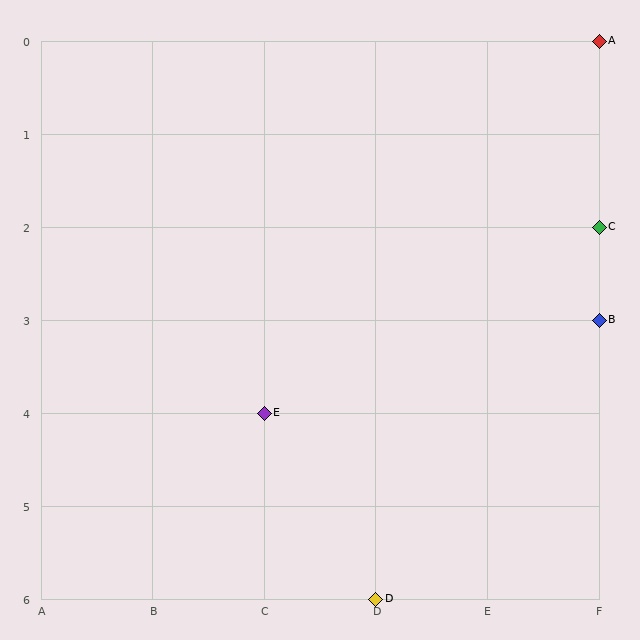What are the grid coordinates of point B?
Point B is at grid coordinates (F, 3).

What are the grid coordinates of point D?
Point D is at grid coordinates (D, 6).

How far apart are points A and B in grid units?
Points A and B are 3 rows apart.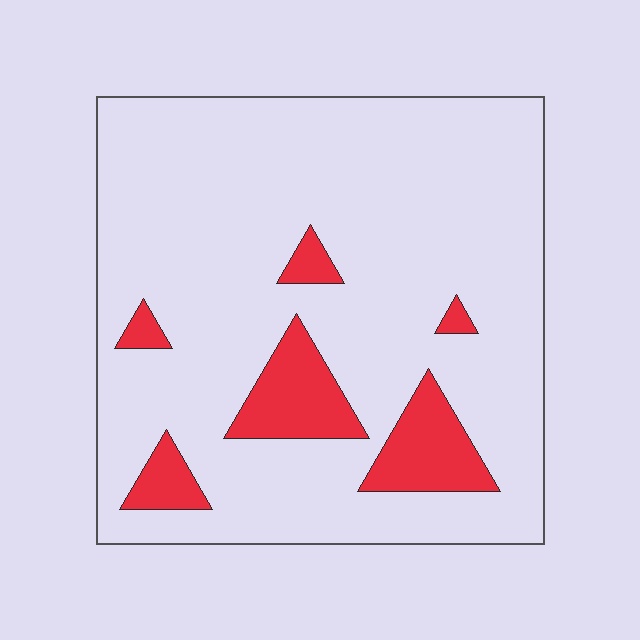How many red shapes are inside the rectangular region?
6.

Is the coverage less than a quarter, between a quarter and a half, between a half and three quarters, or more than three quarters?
Less than a quarter.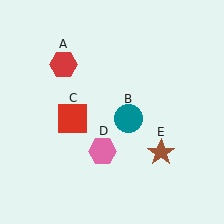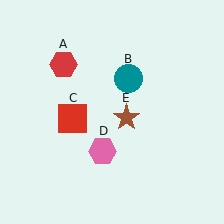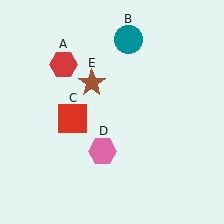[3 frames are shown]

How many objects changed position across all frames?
2 objects changed position: teal circle (object B), brown star (object E).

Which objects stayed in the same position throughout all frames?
Red hexagon (object A) and red square (object C) and pink hexagon (object D) remained stationary.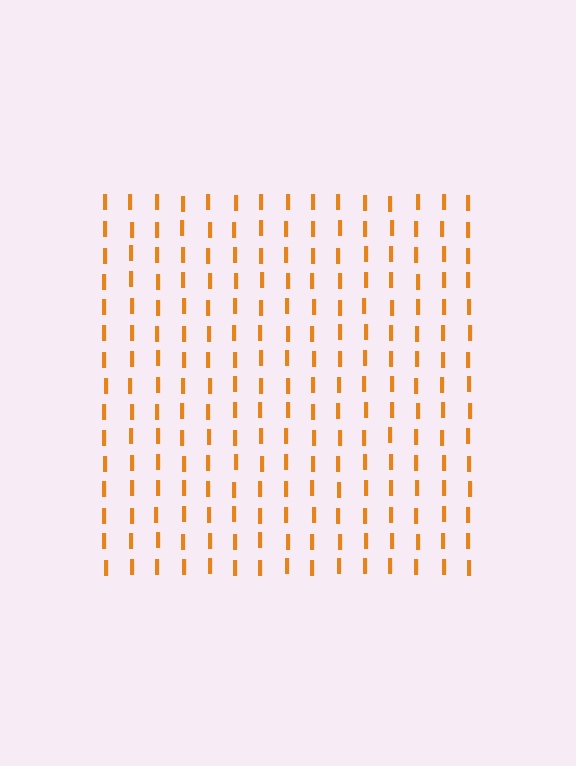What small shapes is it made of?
It is made of small letter I's.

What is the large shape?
The large shape is a square.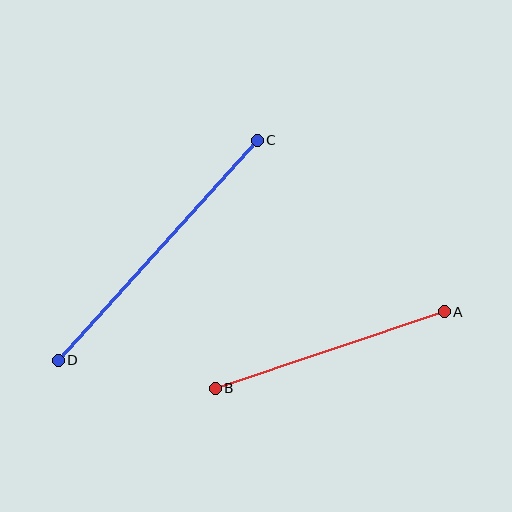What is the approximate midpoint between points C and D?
The midpoint is at approximately (158, 250) pixels.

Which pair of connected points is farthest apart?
Points C and D are farthest apart.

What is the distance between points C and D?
The distance is approximately 297 pixels.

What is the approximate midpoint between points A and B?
The midpoint is at approximately (330, 350) pixels.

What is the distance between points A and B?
The distance is approximately 241 pixels.